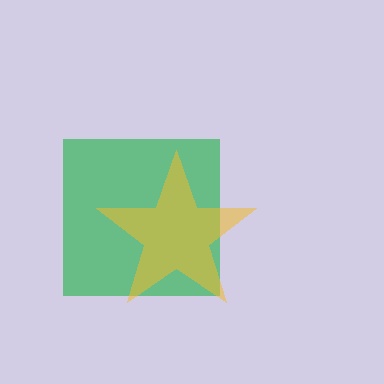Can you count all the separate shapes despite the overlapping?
Yes, there are 2 separate shapes.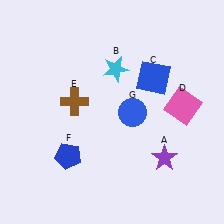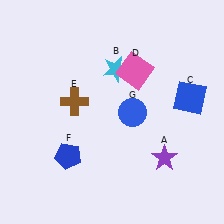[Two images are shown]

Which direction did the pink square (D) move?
The pink square (D) moved left.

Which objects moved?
The objects that moved are: the blue square (C), the pink square (D).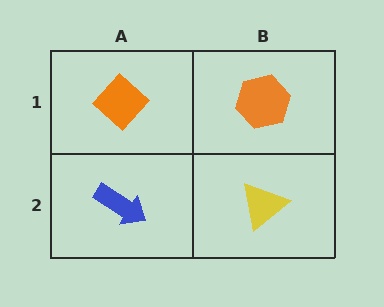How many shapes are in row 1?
2 shapes.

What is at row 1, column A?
An orange diamond.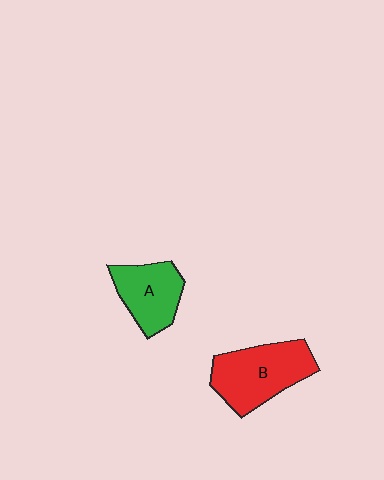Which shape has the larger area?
Shape B (red).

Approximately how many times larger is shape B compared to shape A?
Approximately 1.4 times.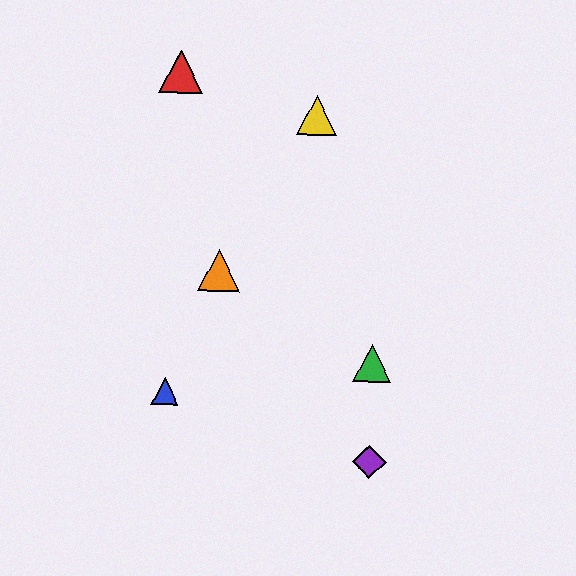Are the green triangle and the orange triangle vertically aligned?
No, the green triangle is at x≈372 and the orange triangle is at x≈219.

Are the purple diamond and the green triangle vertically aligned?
Yes, both are at x≈369.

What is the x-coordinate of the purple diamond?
The purple diamond is at x≈369.